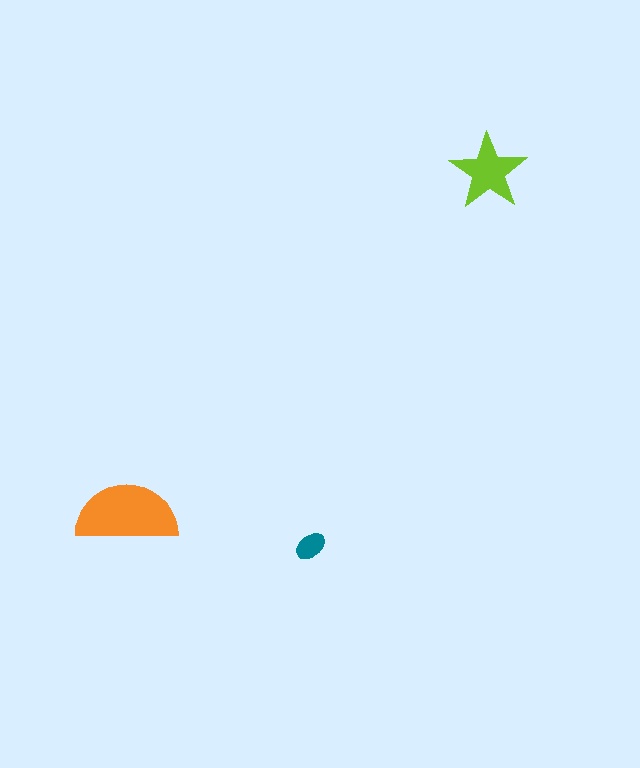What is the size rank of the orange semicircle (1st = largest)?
1st.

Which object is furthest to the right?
The lime star is rightmost.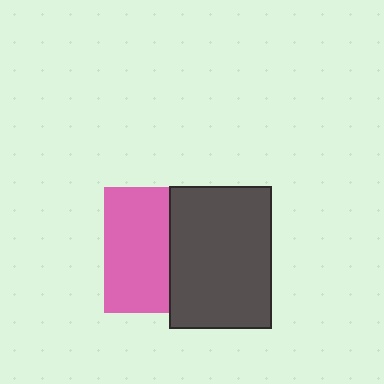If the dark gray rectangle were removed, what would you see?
You would see the complete pink square.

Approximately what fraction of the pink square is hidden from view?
Roughly 48% of the pink square is hidden behind the dark gray rectangle.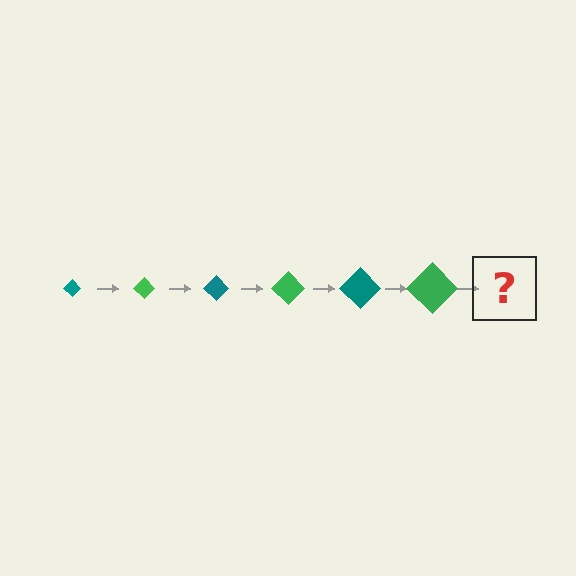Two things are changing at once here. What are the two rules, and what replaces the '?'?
The two rules are that the diamond grows larger each step and the color cycles through teal and green. The '?' should be a teal diamond, larger than the previous one.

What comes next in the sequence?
The next element should be a teal diamond, larger than the previous one.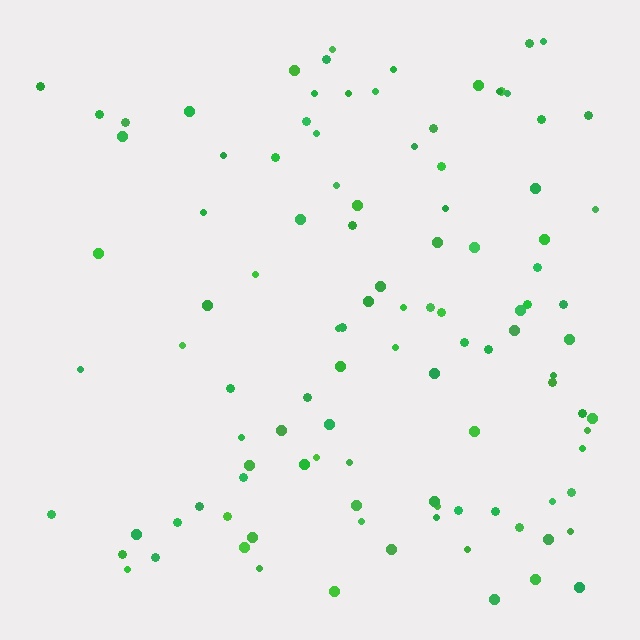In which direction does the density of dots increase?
From left to right, with the right side densest.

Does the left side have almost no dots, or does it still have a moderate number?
Still a moderate number, just noticeably fewer than the right.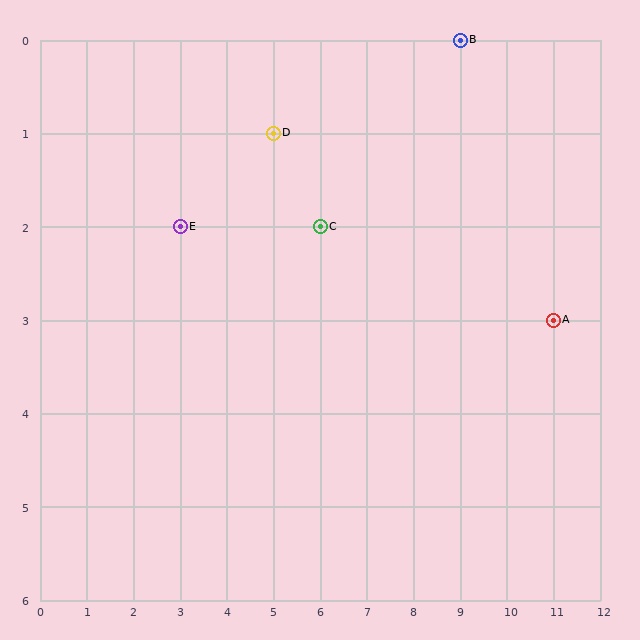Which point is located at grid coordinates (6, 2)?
Point C is at (6, 2).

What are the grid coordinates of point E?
Point E is at grid coordinates (3, 2).